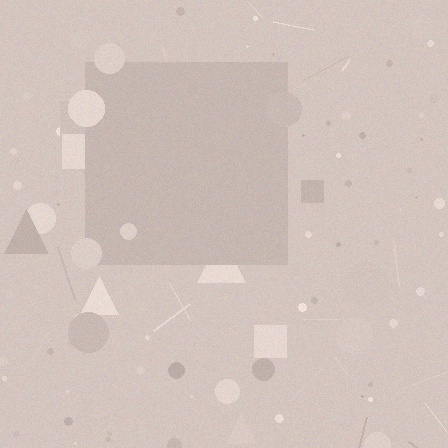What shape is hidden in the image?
A square is hidden in the image.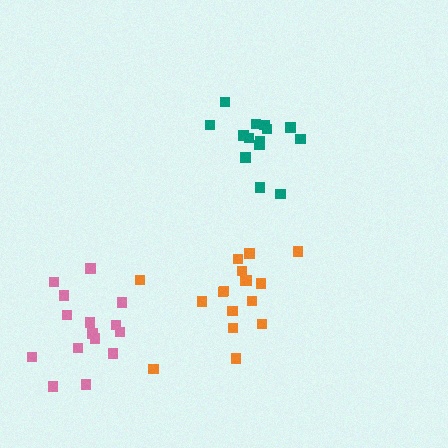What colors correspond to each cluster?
The clusters are colored: orange, pink, teal.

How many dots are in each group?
Group 1: 17 dots, Group 2: 15 dots, Group 3: 14 dots (46 total).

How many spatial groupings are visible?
There are 3 spatial groupings.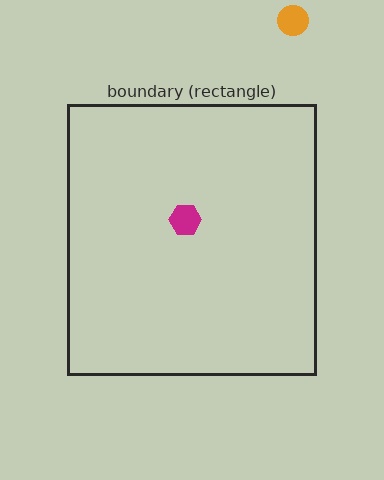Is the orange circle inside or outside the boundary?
Outside.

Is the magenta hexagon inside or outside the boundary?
Inside.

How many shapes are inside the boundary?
1 inside, 1 outside.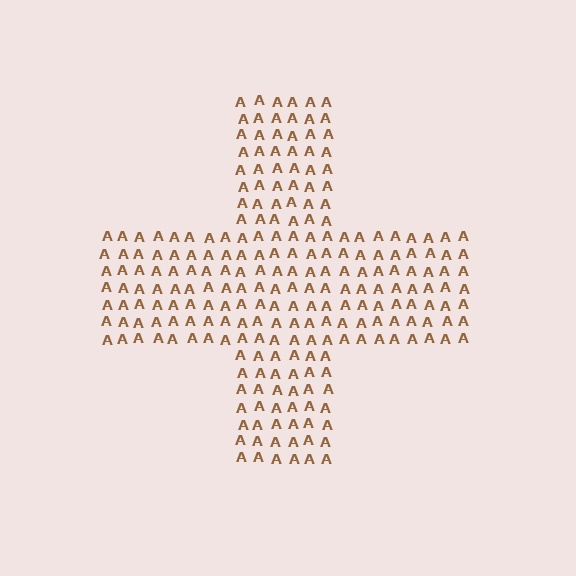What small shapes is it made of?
It is made of small letter A's.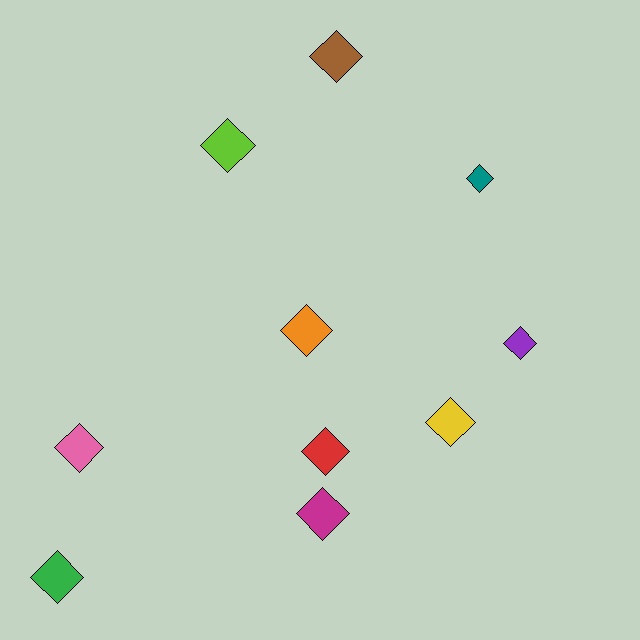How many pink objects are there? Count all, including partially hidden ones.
There is 1 pink object.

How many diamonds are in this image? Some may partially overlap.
There are 10 diamonds.